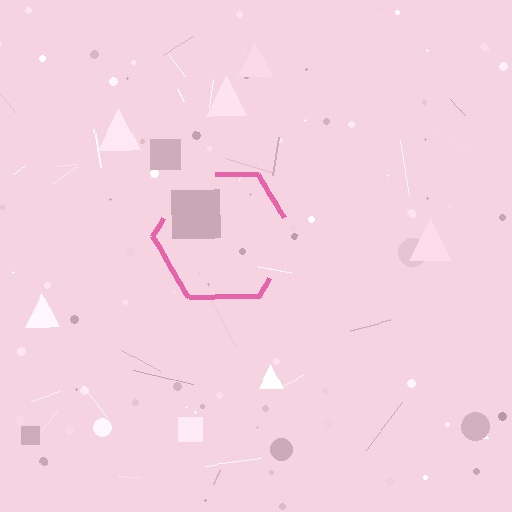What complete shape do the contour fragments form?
The contour fragments form a hexagon.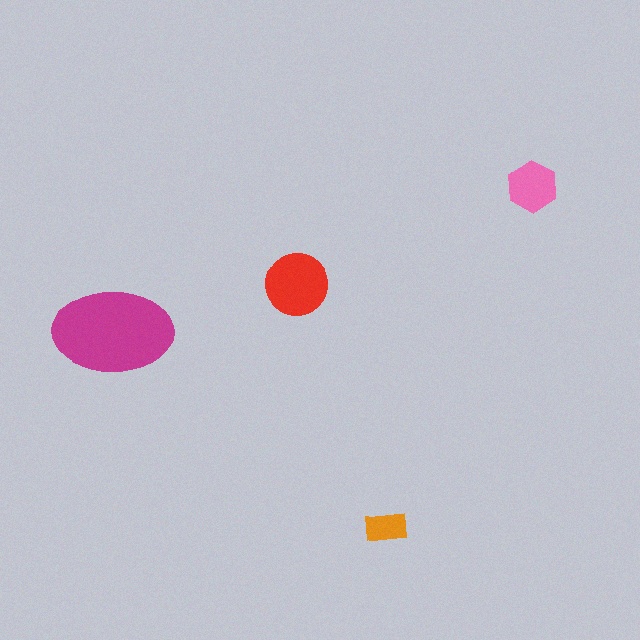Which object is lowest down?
The orange rectangle is bottommost.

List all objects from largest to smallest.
The magenta ellipse, the red circle, the pink hexagon, the orange rectangle.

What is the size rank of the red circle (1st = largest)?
2nd.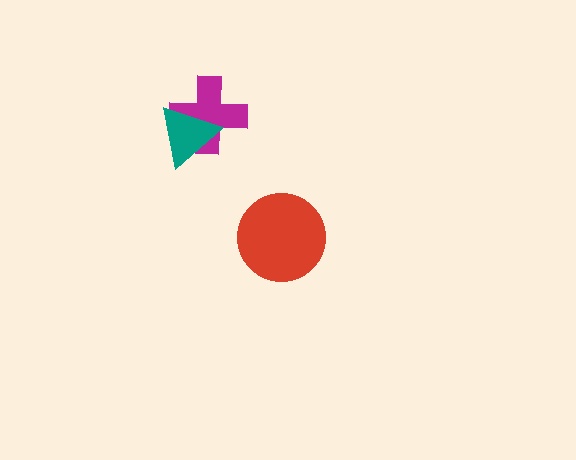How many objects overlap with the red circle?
0 objects overlap with the red circle.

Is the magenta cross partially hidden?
Yes, it is partially covered by another shape.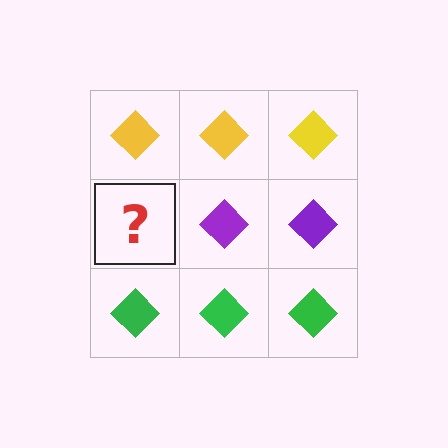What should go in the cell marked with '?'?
The missing cell should contain a purple diamond.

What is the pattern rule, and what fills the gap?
The rule is that each row has a consistent color. The gap should be filled with a purple diamond.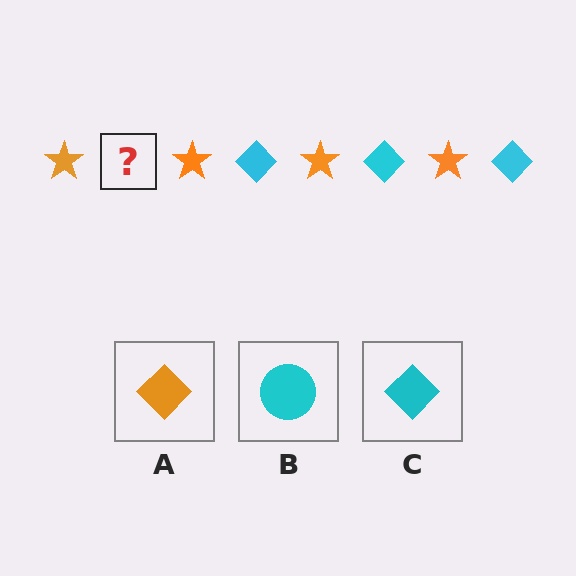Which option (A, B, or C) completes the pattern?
C.